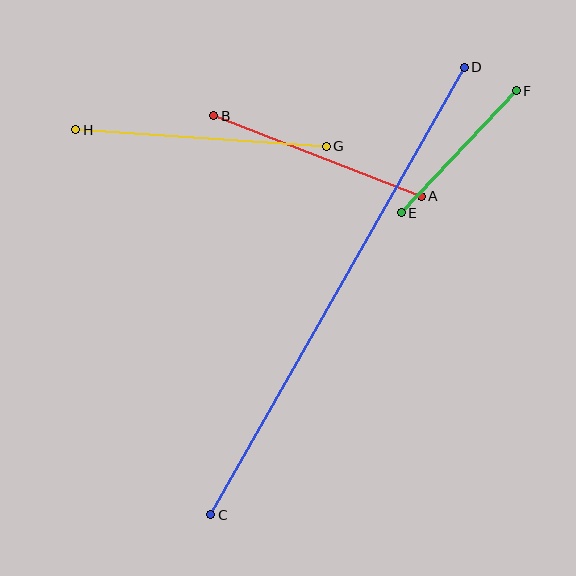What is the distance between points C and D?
The distance is approximately 514 pixels.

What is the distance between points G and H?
The distance is approximately 251 pixels.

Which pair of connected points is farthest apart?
Points C and D are farthest apart.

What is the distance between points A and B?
The distance is approximately 223 pixels.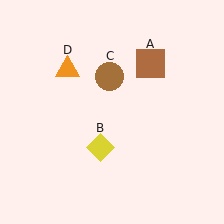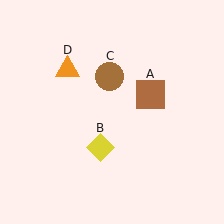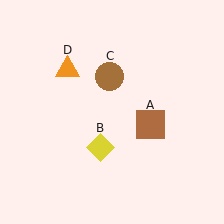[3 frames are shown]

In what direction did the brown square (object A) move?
The brown square (object A) moved down.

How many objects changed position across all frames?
1 object changed position: brown square (object A).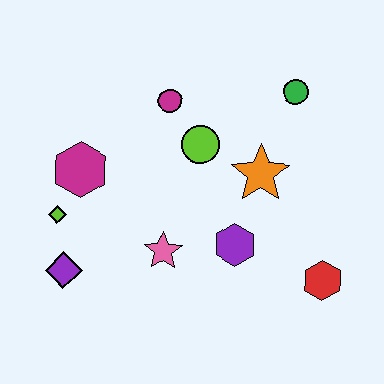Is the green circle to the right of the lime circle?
Yes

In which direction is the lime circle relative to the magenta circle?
The lime circle is below the magenta circle.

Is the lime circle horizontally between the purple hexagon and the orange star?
No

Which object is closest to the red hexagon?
The purple hexagon is closest to the red hexagon.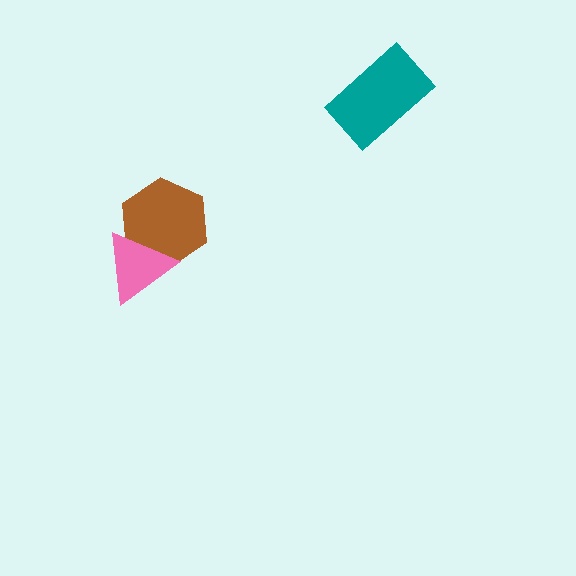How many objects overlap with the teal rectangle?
0 objects overlap with the teal rectangle.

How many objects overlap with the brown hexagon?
1 object overlaps with the brown hexagon.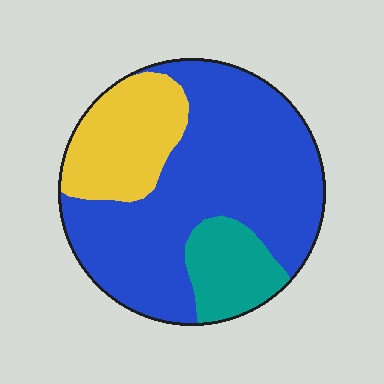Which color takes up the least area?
Teal, at roughly 15%.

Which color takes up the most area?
Blue, at roughly 65%.